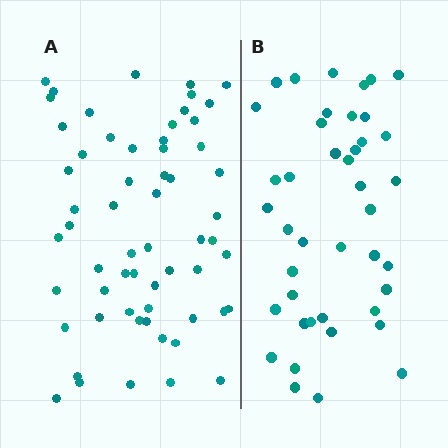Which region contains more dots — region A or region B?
Region A (the left region) has more dots.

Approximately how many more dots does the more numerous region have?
Region A has approximately 20 more dots than region B.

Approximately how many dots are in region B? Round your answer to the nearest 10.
About 40 dots. (The exact count is 42, which rounds to 40.)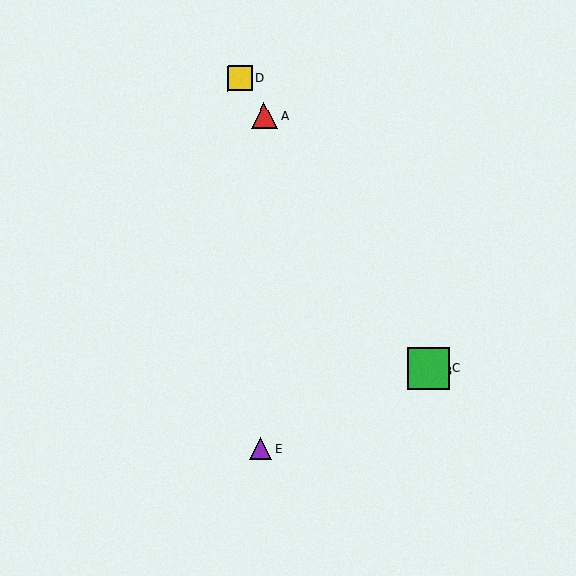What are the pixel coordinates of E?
Object E is at (261, 449).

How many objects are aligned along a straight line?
4 objects (A, B, C, D) are aligned along a straight line.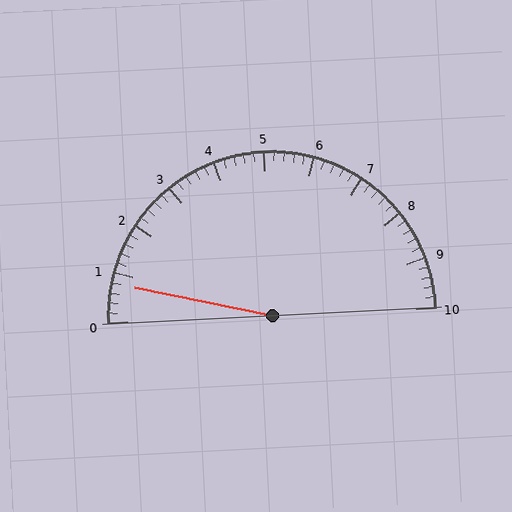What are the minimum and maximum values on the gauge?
The gauge ranges from 0 to 10.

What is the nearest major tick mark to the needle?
The nearest major tick mark is 1.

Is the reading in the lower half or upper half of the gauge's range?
The reading is in the lower half of the range (0 to 10).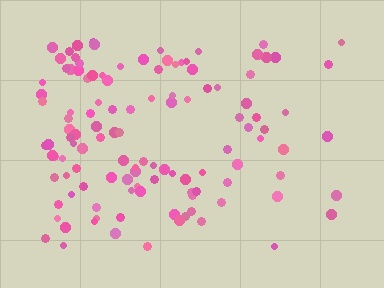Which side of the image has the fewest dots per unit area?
The right.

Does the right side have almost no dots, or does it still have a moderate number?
Still a moderate number, just noticeably fewer than the left.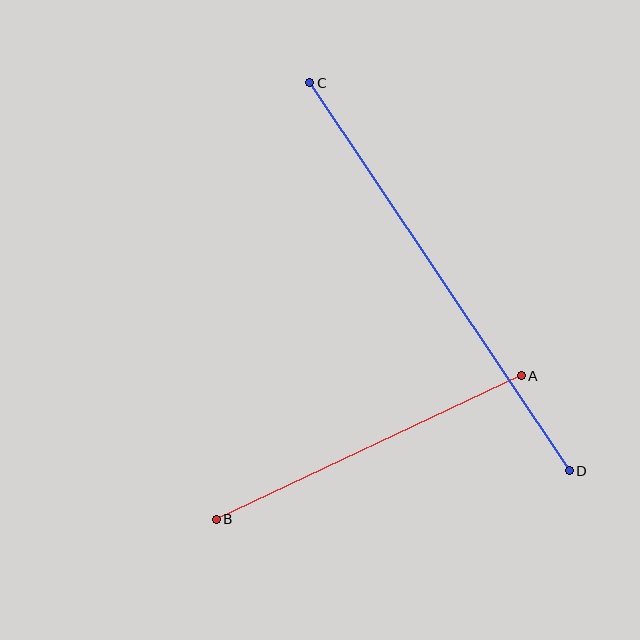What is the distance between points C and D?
The distance is approximately 467 pixels.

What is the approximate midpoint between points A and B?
The midpoint is at approximately (369, 448) pixels.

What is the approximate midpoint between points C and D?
The midpoint is at approximately (439, 277) pixels.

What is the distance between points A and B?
The distance is approximately 337 pixels.